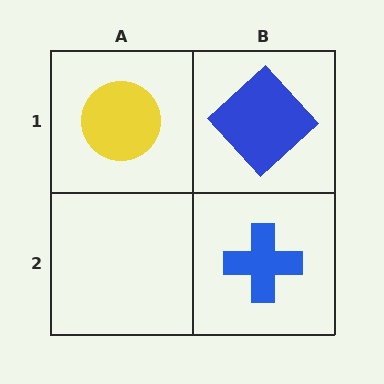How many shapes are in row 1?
2 shapes.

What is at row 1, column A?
A yellow circle.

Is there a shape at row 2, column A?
No, that cell is empty.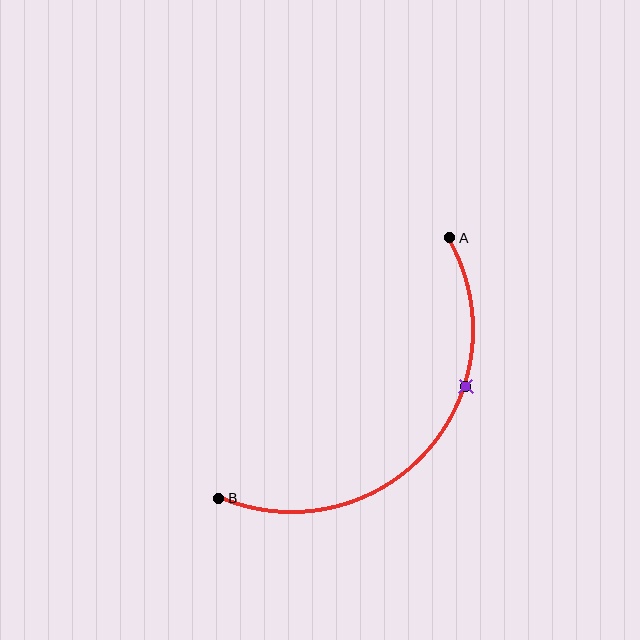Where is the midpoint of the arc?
The arc midpoint is the point on the curve farthest from the straight line joining A and B. It sits below and to the right of that line.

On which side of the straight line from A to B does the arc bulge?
The arc bulges below and to the right of the straight line connecting A and B.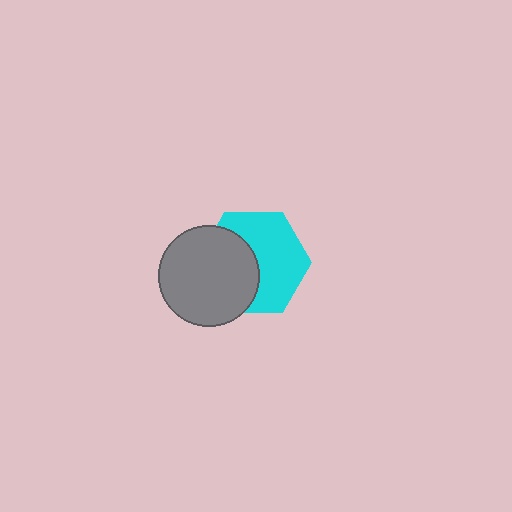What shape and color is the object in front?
The object in front is a gray circle.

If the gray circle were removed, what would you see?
You would see the complete cyan hexagon.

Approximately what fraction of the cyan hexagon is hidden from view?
Roughly 43% of the cyan hexagon is hidden behind the gray circle.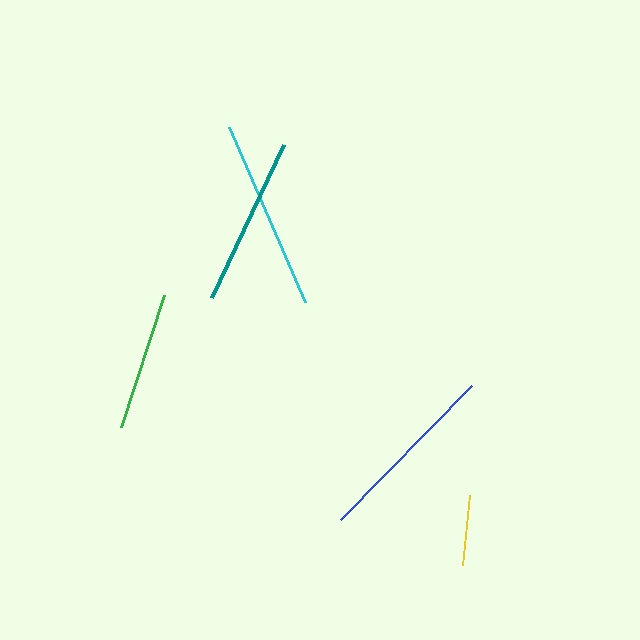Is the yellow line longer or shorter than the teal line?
The teal line is longer than the yellow line.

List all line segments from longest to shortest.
From longest to shortest: cyan, blue, teal, green, yellow.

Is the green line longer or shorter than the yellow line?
The green line is longer than the yellow line.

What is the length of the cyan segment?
The cyan segment is approximately 191 pixels long.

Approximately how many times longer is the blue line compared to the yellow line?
The blue line is approximately 2.7 times the length of the yellow line.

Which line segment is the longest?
The cyan line is the longest at approximately 191 pixels.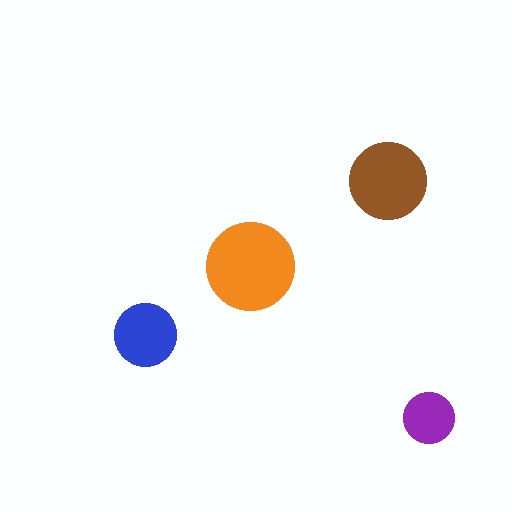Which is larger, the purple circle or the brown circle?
The brown one.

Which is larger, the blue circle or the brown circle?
The brown one.